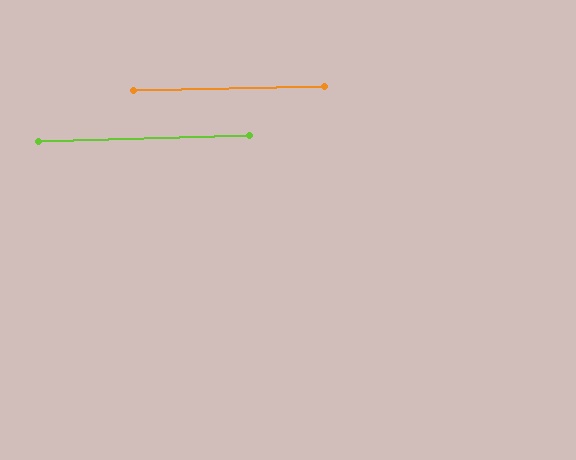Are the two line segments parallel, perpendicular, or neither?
Parallel — their directions differ by only 0.4°.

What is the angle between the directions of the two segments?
Approximately 0 degrees.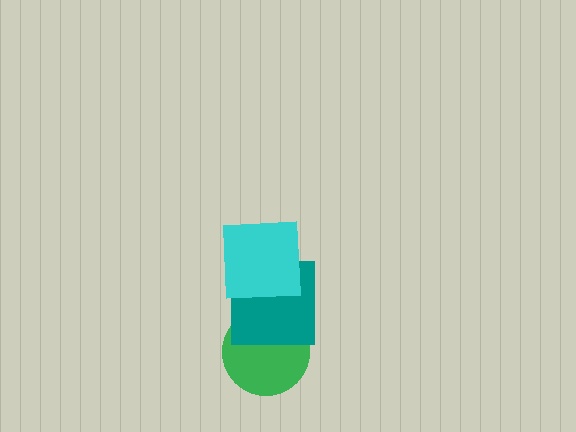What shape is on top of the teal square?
The cyan square is on top of the teal square.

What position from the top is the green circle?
The green circle is 3rd from the top.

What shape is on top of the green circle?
The teal square is on top of the green circle.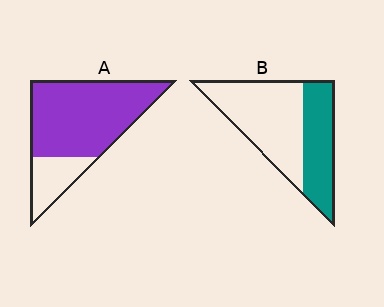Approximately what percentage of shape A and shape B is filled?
A is approximately 75% and B is approximately 40%.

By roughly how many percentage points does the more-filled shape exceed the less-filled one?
By roughly 40 percentage points (A over B).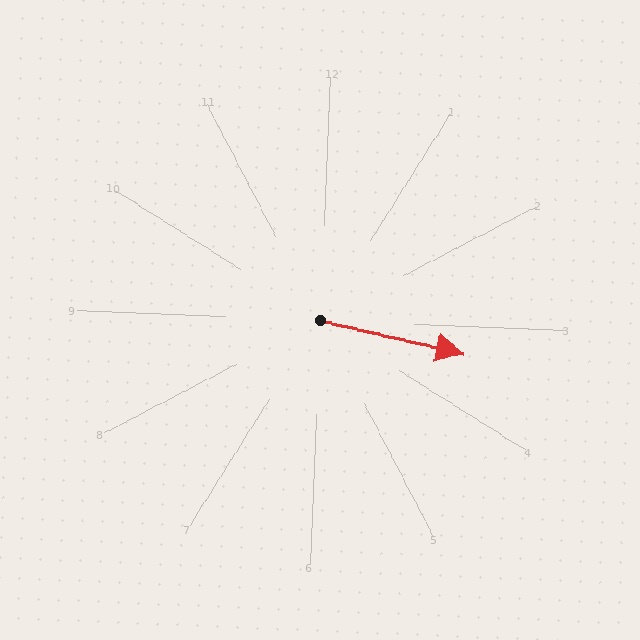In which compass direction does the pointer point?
East.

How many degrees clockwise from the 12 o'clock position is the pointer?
Approximately 101 degrees.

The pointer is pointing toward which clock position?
Roughly 3 o'clock.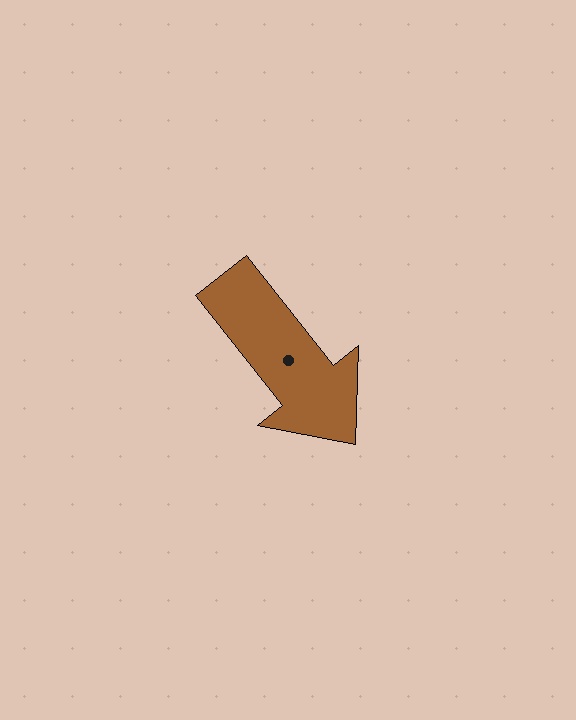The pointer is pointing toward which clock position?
Roughly 5 o'clock.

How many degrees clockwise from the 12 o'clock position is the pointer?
Approximately 142 degrees.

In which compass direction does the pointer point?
Southeast.